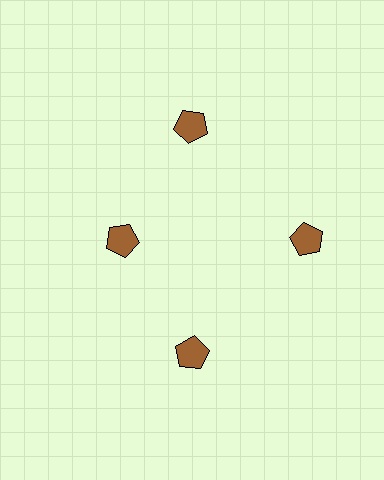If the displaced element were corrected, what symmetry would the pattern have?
It would have 4-fold rotational symmetry — the pattern would map onto itself every 90 degrees.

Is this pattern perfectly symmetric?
No. The 4 brown pentagons are arranged in a ring, but one element near the 9 o'clock position is pulled inward toward the center, breaking the 4-fold rotational symmetry.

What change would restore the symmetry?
The symmetry would be restored by moving it outward, back onto the ring so that all 4 pentagons sit at equal angles and equal distance from the center.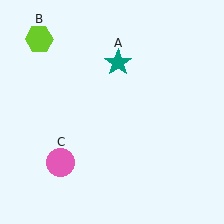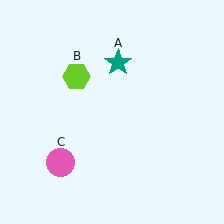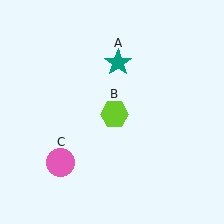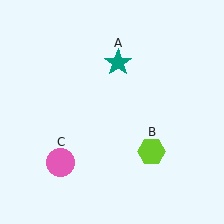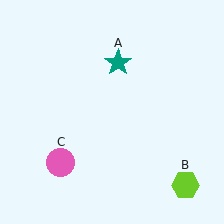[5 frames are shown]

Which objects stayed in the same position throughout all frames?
Teal star (object A) and pink circle (object C) remained stationary.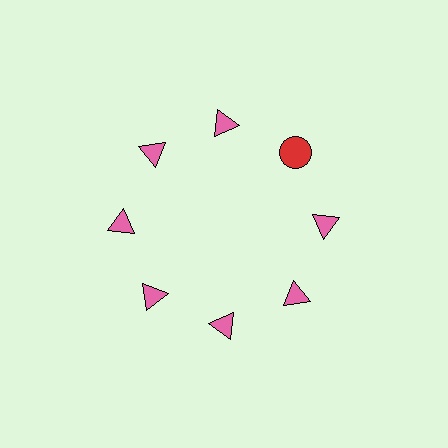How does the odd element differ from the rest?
It differs in both color (red instead of pink) and shape (circle instead of triangle).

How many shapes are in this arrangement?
There are 8 shapes arranged in a ring pattern.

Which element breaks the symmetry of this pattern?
The red circle at roughly the 2 o'clock position breaks the symmetry. All other shapes are pink triangles.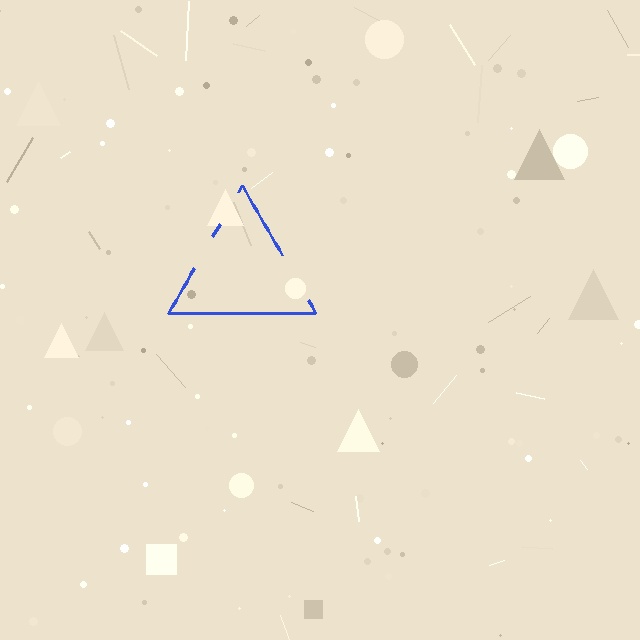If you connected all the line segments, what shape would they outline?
They would outline a triangle.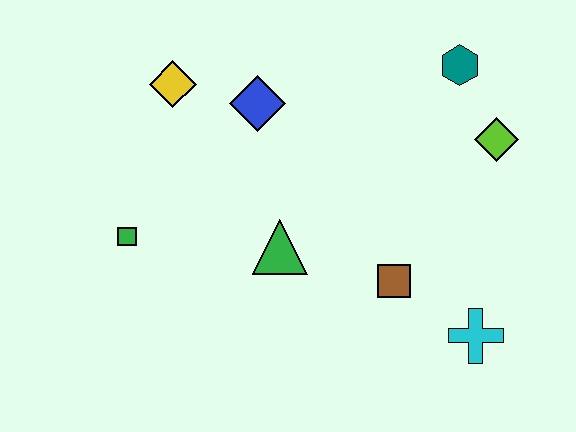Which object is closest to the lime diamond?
The teal hexagon is closest to the lime diamond.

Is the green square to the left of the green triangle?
Yes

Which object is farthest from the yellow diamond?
The cyan cross is farthest from the yellow diamond.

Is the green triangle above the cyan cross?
Yes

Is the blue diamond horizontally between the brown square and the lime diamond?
No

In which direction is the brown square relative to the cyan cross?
The brown square is to the left of the cyan cross.